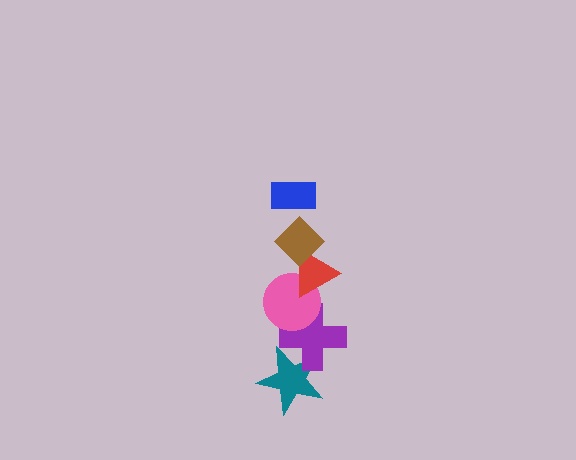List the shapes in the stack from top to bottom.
From top to bottom: the blue rectangle, the brown diamond, the red triangle, the pink circle, the purple cross, the teal star.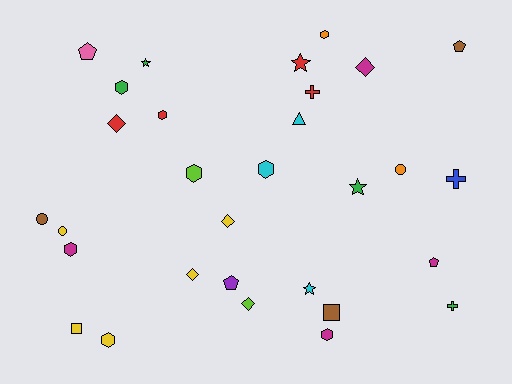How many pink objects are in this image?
There is 1 pink object.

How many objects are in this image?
There are 30 objects.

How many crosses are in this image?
There are 3 crosses.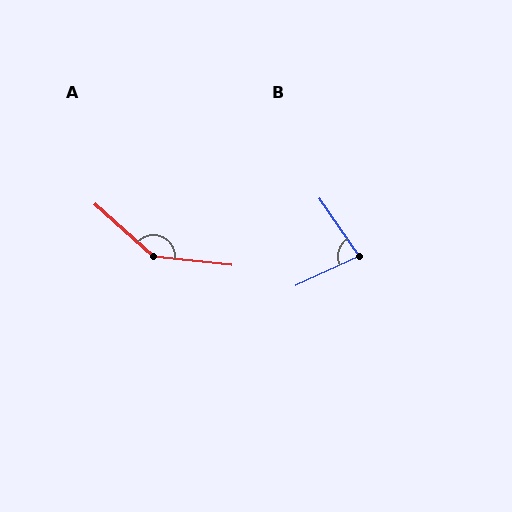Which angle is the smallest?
B, at approximately 80 degrees.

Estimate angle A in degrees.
Approximately 144 degrees.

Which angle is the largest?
A, at approximately 144 degrees.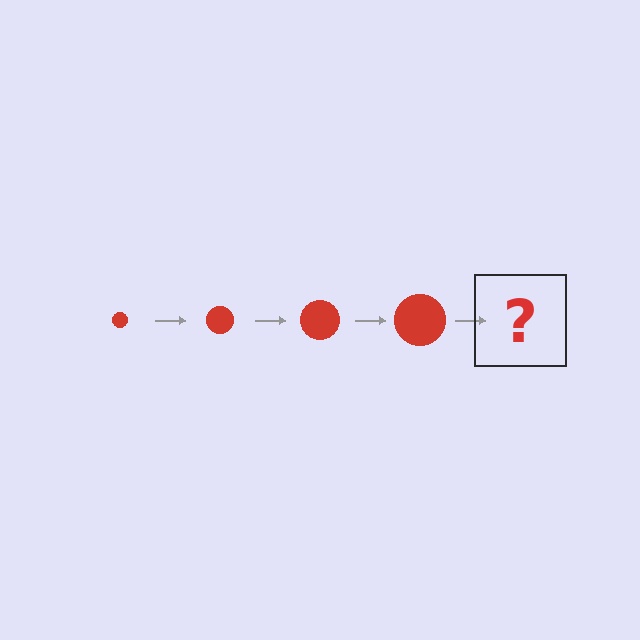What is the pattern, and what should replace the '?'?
The pattern is that the circle gets progressively larger each step. The '?' should be a red circle, larger than the previous one.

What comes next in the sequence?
The next element should be a red circle, larger than the previous one.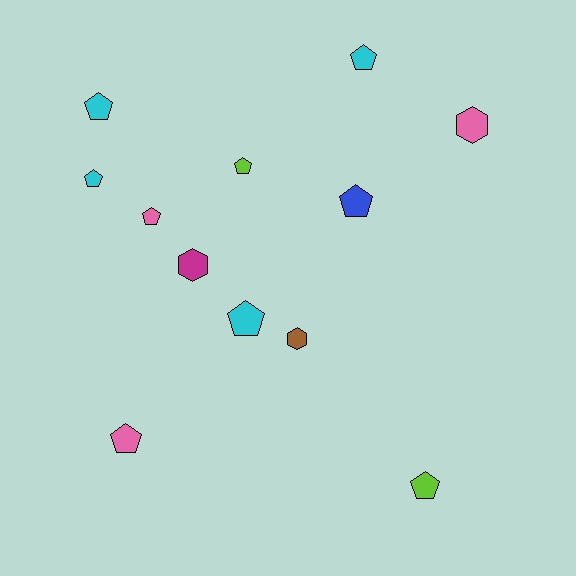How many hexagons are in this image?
There are 3 hexagons.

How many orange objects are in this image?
There are no orange objects.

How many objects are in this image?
There are 12 objects.